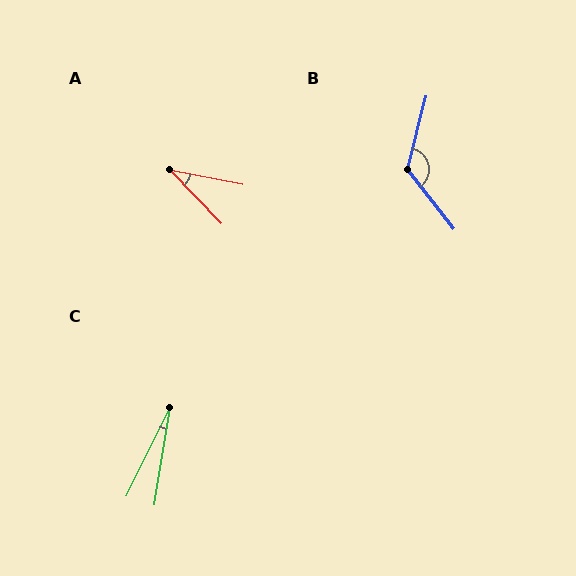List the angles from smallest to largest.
C (17°), A (35°), B (128°).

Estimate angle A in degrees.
Approximately 35 degrees.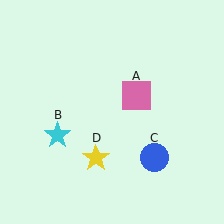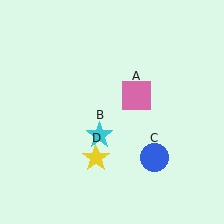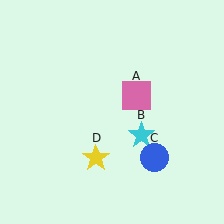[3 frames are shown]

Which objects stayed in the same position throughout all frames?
Pink square (object A) and blue circle (object C) and yellow star (object D) remained stationary.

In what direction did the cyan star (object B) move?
The cyan star (object B) moved right.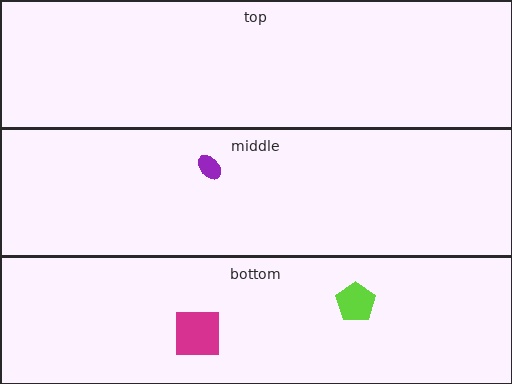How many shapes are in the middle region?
1.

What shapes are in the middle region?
The purple ellipse.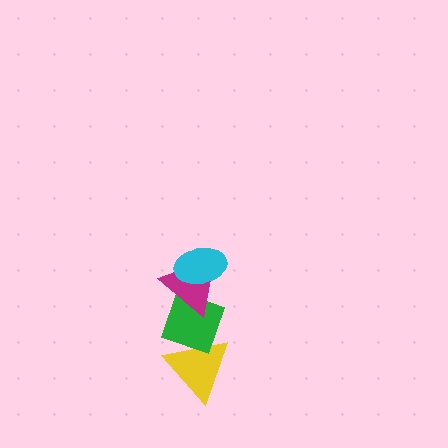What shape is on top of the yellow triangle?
The green diamond is on top of the yellow triangle.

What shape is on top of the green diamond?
The magenta triangle is on top of the green diamond.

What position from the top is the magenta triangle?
The magenta triangle is 2nd from the top.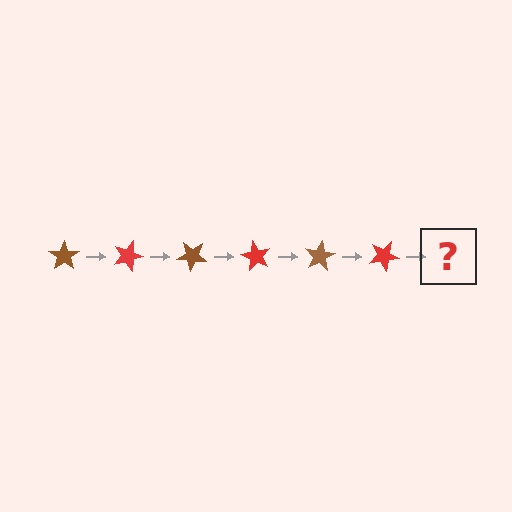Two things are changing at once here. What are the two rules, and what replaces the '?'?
The two rules are that it rotates 20 degrees each step and the color cycles through brown and red. The '?' should be a brown star, rotated 120 degrees from the start.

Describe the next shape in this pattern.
It should be a brown star, rotated 120 degrees from the start.